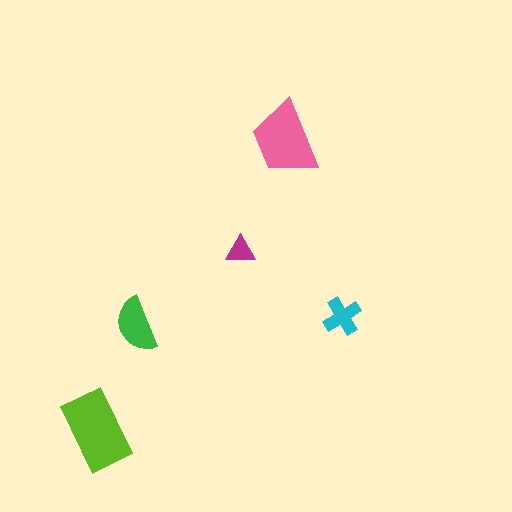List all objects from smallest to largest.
The magenta triangle, the cyan cross, the green semicircle, the pink trapezoid, the lime rectangle.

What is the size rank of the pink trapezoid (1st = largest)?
2nd.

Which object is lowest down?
The lime rectangle is bottommost.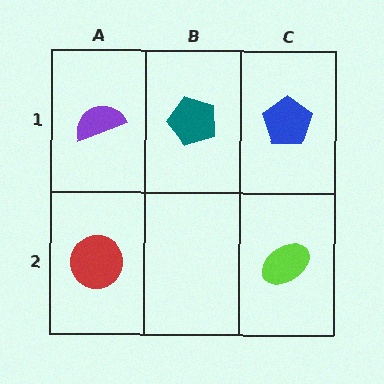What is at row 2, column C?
A lime ellipse.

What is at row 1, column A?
A purple semicircle.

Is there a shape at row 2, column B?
No, that cell is empty.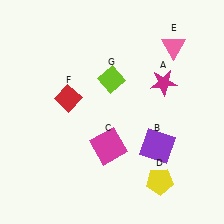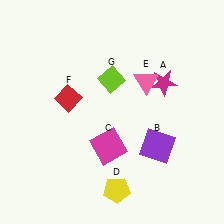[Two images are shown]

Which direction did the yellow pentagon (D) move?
The yellow pentagon (D) moved left.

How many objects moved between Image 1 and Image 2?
2 objects moved between the two images.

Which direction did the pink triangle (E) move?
The pink triangle (E) moved down.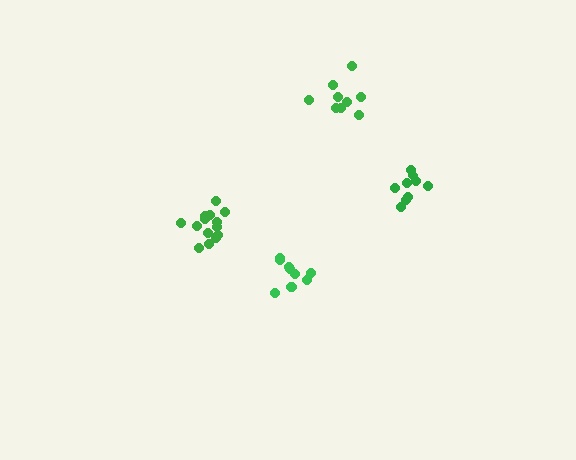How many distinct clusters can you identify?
There are 4 distinct clusters.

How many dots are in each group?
Group 1: 15 dots, Group 2: 9 dots, Group 3: 9 dots, Group 4: 10 dots (43 total).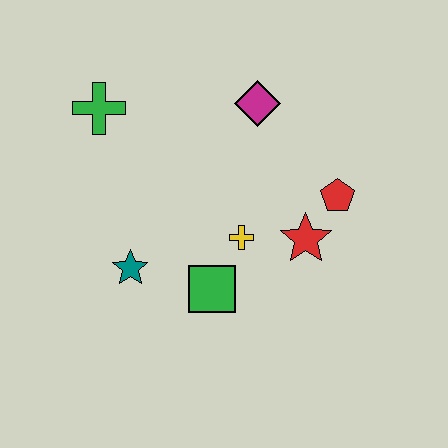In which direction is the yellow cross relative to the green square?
The yellow cross is above the green square.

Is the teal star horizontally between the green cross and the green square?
Yes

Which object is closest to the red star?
The red pentagon is closest to the red star.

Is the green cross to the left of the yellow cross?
Yes